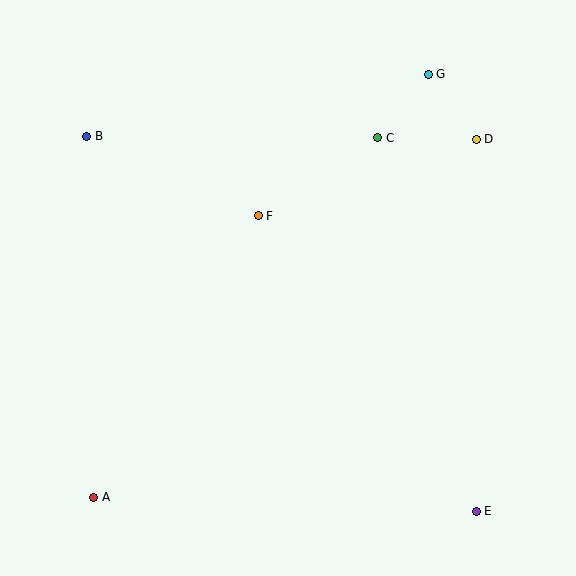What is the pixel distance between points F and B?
The distance between F and B is 189 pixels.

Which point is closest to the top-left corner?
Point B is closest to the top-left corner.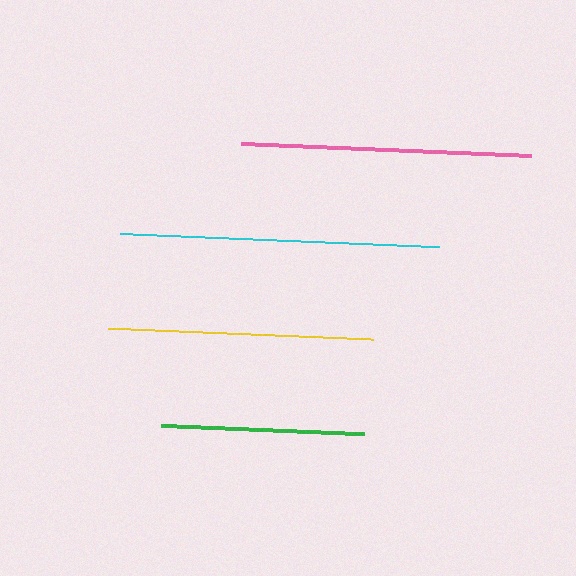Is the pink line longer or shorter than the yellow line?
The pink line is longer than the yellow line.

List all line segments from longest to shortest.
From longest to shortest: cyan, pink, yellow, green.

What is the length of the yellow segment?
The yellow segment is approximately 265 pixels long.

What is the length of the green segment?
The green segment is approximately 203 pixels long.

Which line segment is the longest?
The cyan line is the longest at approximately 319 pixels.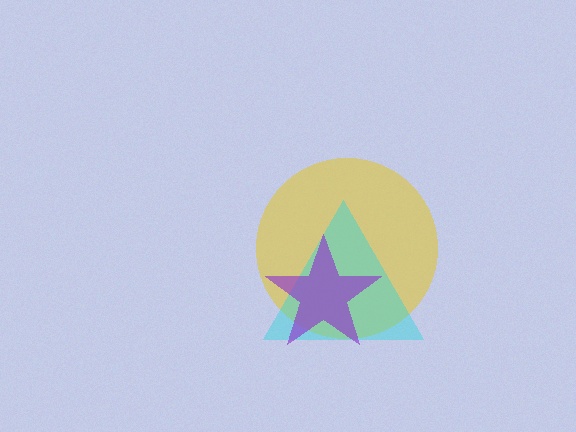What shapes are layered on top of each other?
The layered shapes are: a yellow circle, a cyan triangle, a purple star.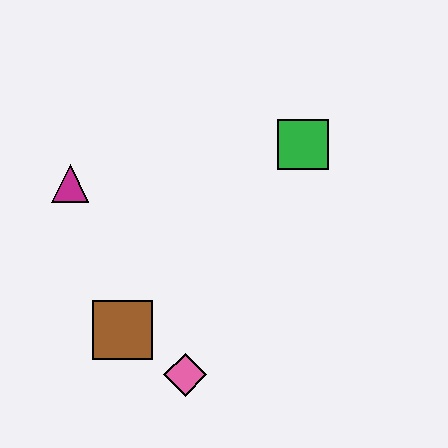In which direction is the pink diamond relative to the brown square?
The pink diamond is to the right of the brown square.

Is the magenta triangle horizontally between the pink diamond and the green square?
No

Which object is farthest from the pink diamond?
The green square is farthest from the pink diamond.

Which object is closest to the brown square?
The pink diamond is closest to the brown square.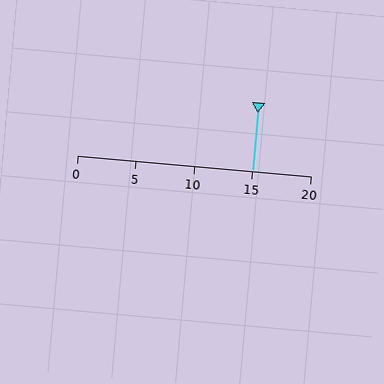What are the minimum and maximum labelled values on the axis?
The axis runs from 0 to 20.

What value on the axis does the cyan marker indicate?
The marker indicates approximately 15.